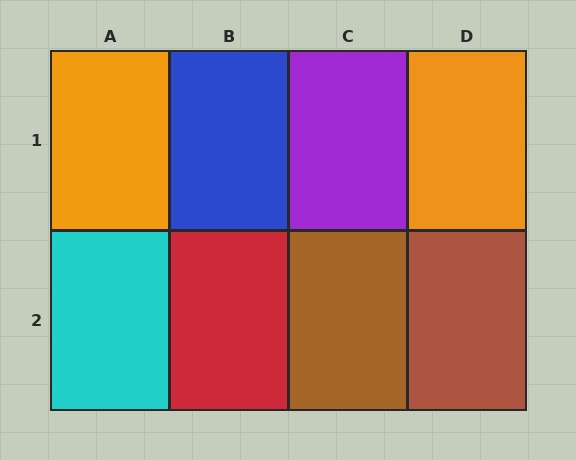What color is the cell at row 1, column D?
Orange.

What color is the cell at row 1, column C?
Purple.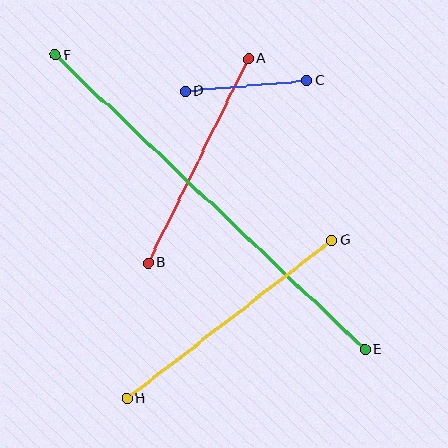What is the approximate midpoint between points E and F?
The midpoint is at approximately (210, 202) pixels.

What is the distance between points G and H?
The distance is approximately 259 pixels.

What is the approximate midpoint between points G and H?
The midpoint is at approximately (229, 319) pixels.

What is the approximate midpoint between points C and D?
The midpoint is at approximately (246, 86) pixels.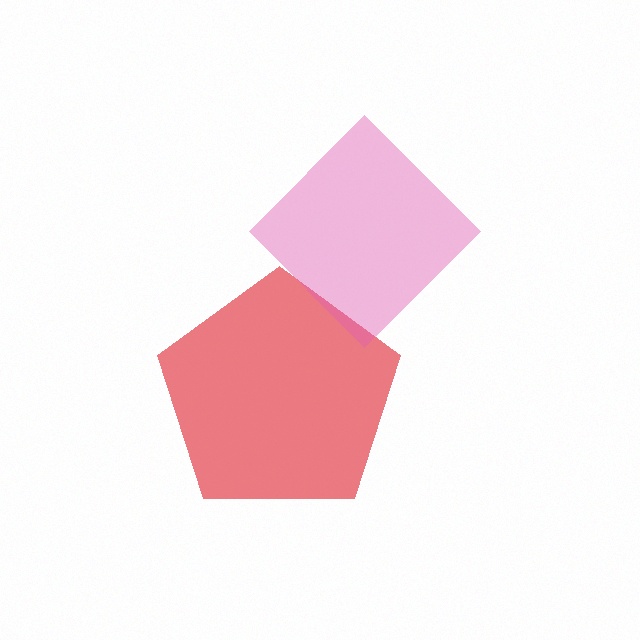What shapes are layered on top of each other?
The layered shapes are: a red pentagon, a pink diamond.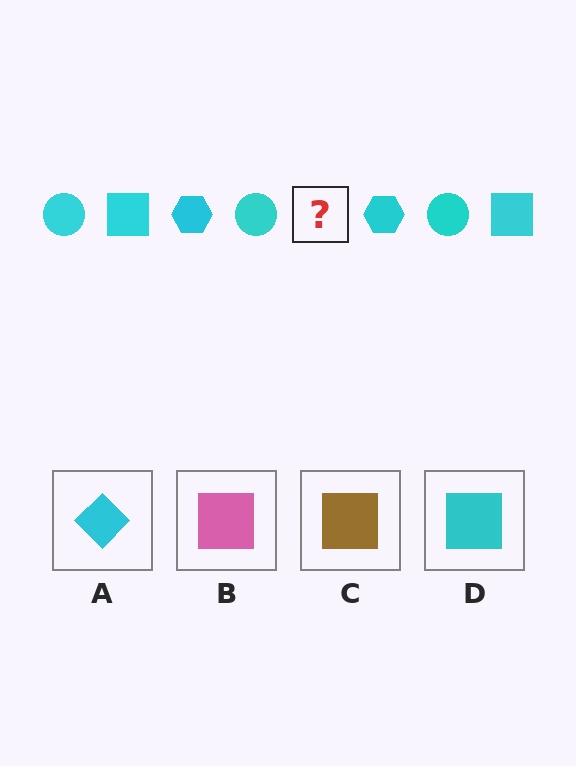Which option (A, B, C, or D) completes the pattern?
D.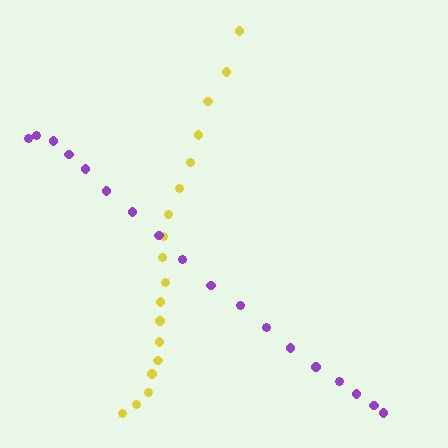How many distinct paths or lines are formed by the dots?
There are 2 distinct paths.